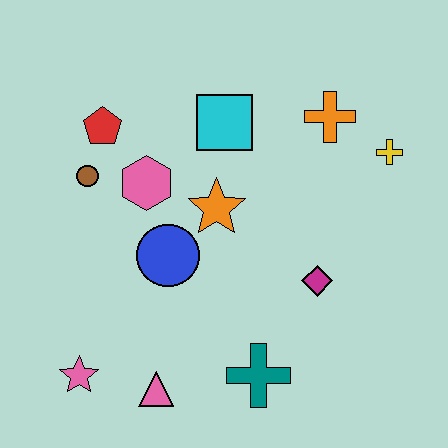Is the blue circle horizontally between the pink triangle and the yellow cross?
Yes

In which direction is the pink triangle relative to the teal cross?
The pink triangle is to the left of the teal cross.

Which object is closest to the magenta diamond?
The teal cross is closest to the magenta diamond.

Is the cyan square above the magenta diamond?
Yes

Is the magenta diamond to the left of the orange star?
No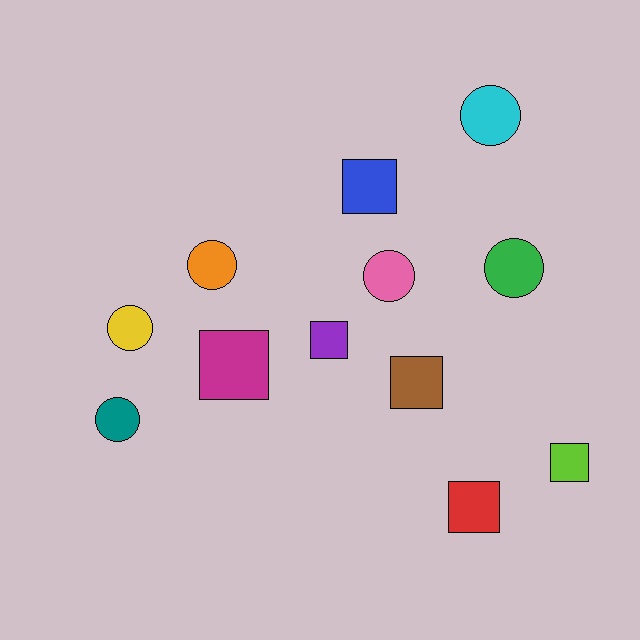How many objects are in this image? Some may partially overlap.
There are 12 objects.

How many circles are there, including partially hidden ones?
There are 6 circles.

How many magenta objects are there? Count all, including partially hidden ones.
There is 1 magenta object.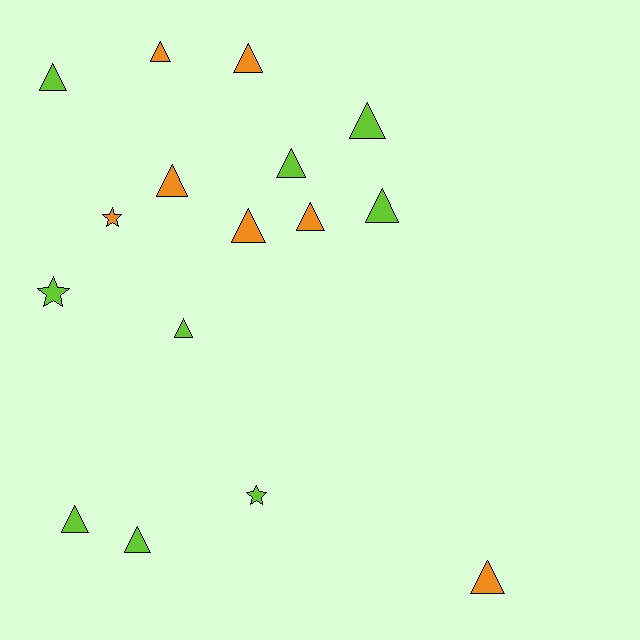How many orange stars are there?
There is 1 orange star.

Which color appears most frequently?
Lime, with 9 objects.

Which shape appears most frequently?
Triangle, with 13 objects.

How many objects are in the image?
There are 16 objects.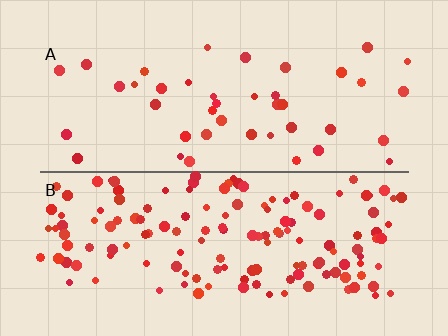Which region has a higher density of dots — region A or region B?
B (the bottom).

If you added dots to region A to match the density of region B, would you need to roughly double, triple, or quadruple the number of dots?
Approximately triple.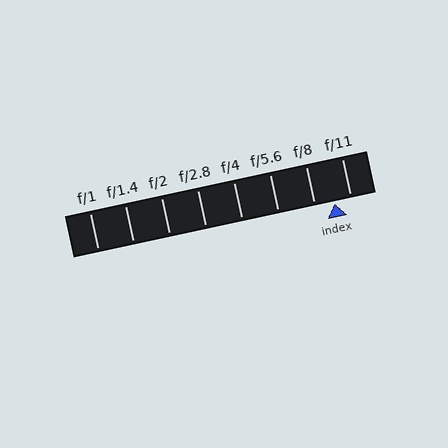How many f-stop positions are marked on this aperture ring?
There are 8 f-stop positions marked.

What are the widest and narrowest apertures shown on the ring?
The widest aperture shown is f/1 and the narrowest is f/11.